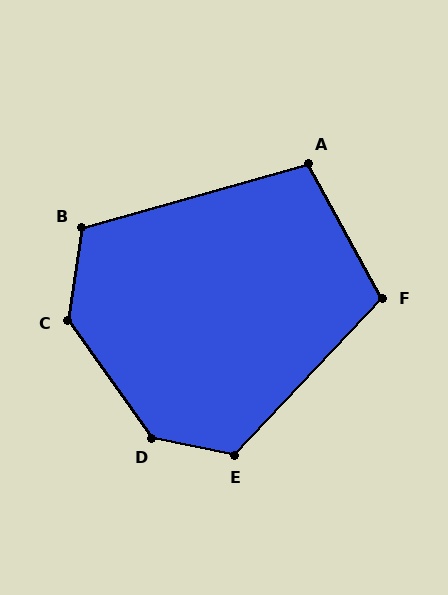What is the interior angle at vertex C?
Approximately 135 degrees (obtuse).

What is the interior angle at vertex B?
Approximately 115 degrees (obtuse).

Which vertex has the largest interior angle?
D, at approximately 137 degrees.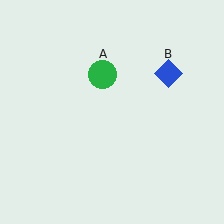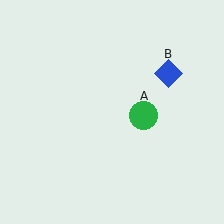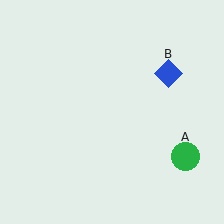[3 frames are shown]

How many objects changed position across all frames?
1 object changed position: green circle (object A).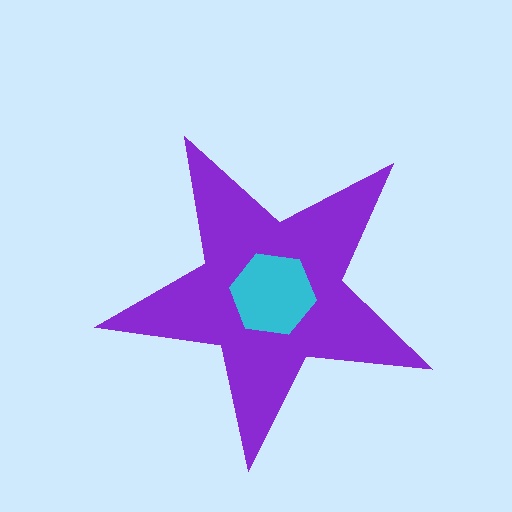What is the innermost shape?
The cyan hexagon.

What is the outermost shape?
The purple star.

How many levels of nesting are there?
2.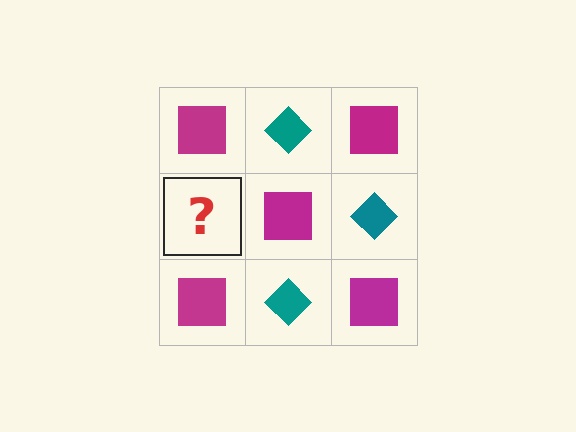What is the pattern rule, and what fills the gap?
The rule is that it alternates magenta square and teal diamond in a checkerboard pattern. The gap should be filled with a teal diamond.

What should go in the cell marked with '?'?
The missing cell should contain a teal diamond.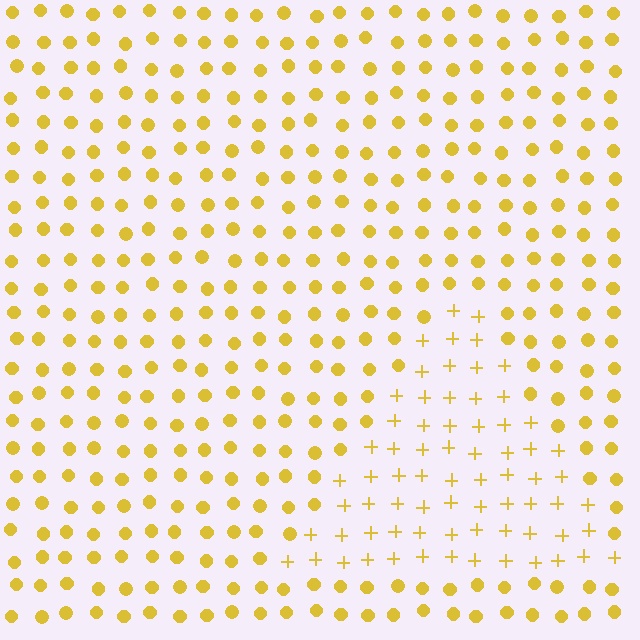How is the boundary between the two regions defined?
The boundary is defined by a change in element shape: plus signs inside vs. circles outside. All elements share the same color and spacing.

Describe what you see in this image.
The image is filled with small yellow elements arranged in a uniform grid. A triangle-shaped region contains plus signs, while the surrounding area contains circles. The boundary is defined purely by the change in element shape.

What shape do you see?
I see a triangle.